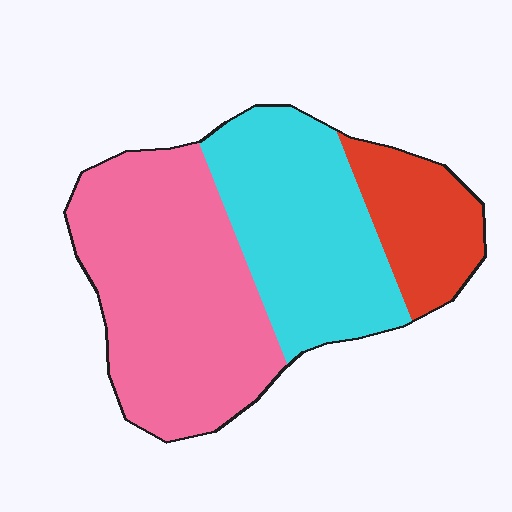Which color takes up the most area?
Pink, at roughly 50%.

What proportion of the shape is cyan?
Cyan takes up about one third (1/3) of the shape.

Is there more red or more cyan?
Cyan.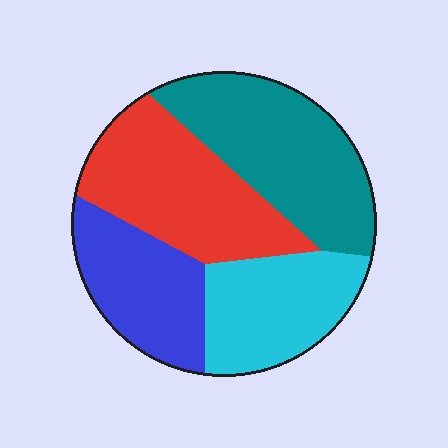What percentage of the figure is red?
Red covers 28% of the figure.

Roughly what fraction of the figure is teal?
Teal takes up about one third (1/3) of the figure.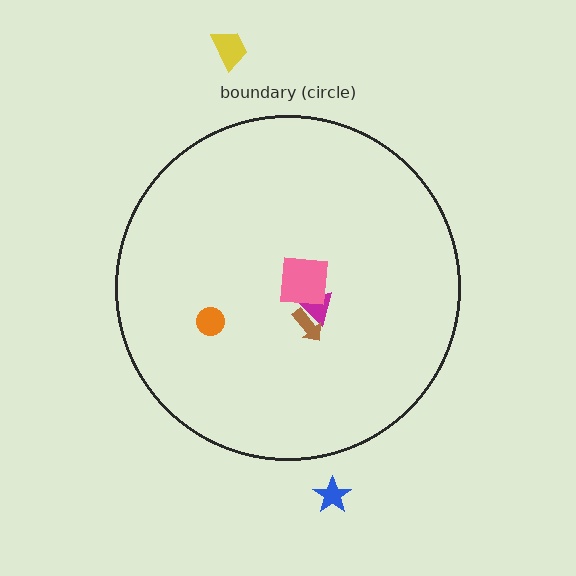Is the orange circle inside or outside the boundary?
Inside.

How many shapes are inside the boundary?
4 inside, 2 outside.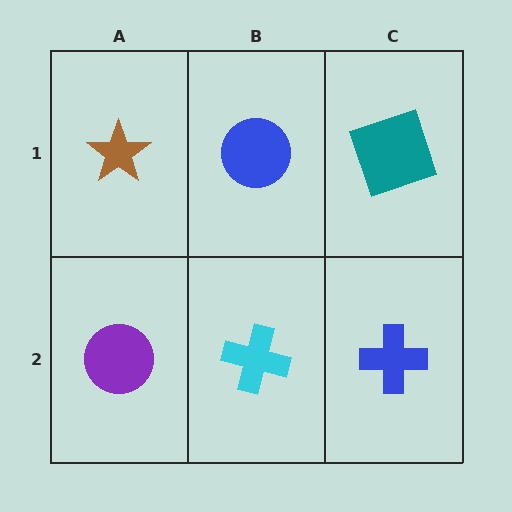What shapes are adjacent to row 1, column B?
A cyan cross (row 2, column B), a brown star (row 1, column A), a teal square (row 1, column C).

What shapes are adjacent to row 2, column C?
A teal square (row 1, column C), a cyan cross (row 2, column B).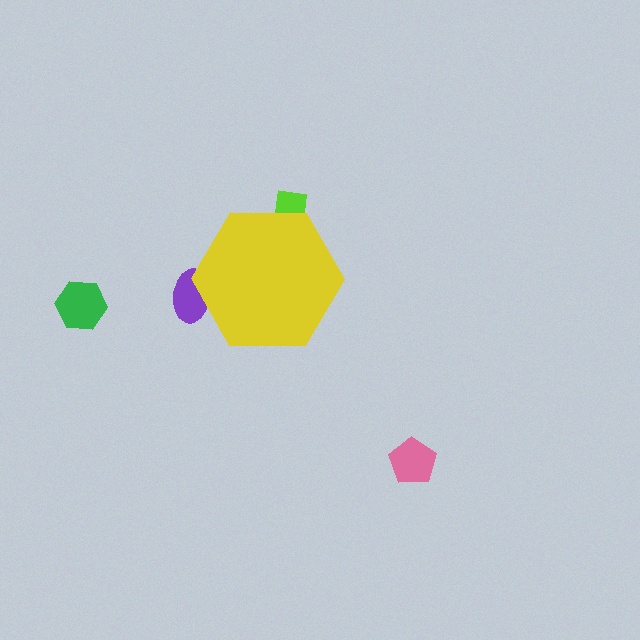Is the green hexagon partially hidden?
No, the green hexagon is fully visible.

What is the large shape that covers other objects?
A yellow hexagon.